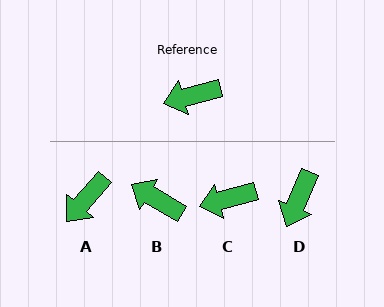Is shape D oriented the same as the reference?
No, it is off by about 52 degrees.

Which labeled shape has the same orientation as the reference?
C.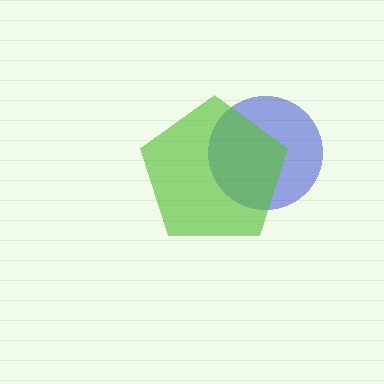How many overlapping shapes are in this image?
There are 2 overlapping shapes in the image.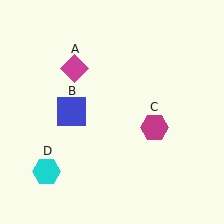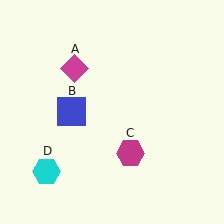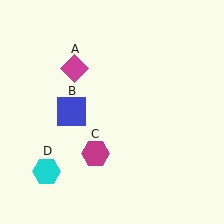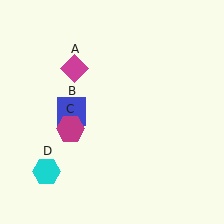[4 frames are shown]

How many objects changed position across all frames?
1 object changed position: magenta hexagon (object C).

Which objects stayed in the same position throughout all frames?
Magenta diamond (object A) and blue square (object B) and cyan hexagon (object D) remained stationary.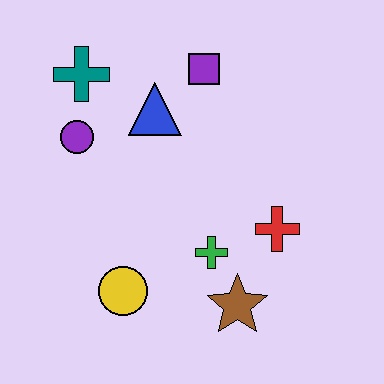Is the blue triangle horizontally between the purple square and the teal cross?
Yes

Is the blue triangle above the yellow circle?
Yes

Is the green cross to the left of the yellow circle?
No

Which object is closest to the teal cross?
The purple circle is closest to the teal cross.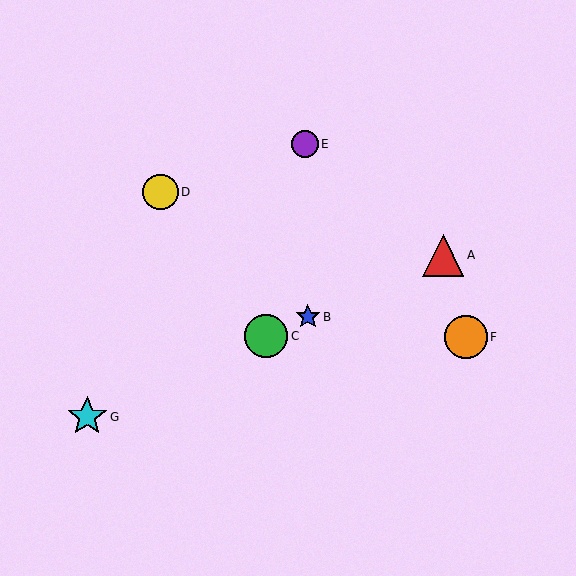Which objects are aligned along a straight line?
Objects A, B, C, G are aligned along a straight line.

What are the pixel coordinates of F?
Object F is at (466, 337).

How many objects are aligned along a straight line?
4 objects (A, B, C, G) are aligned along a straight line.